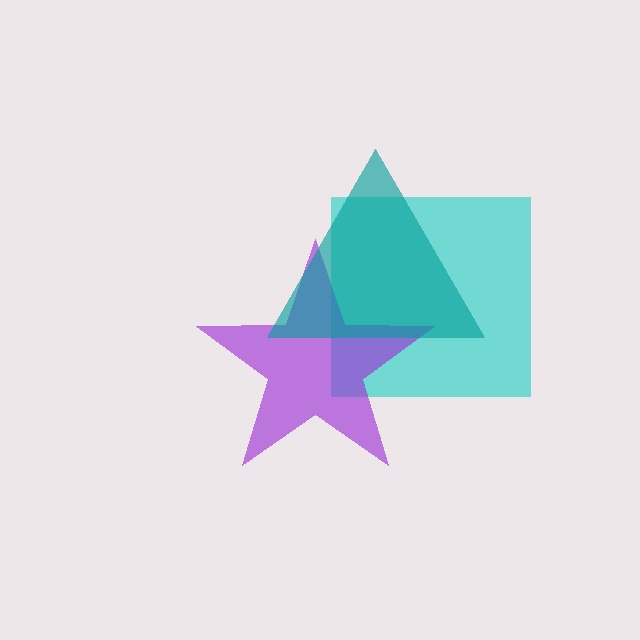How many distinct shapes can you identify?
There are 3 distinct shapes: a cyan square, a purple star, a teal triangle.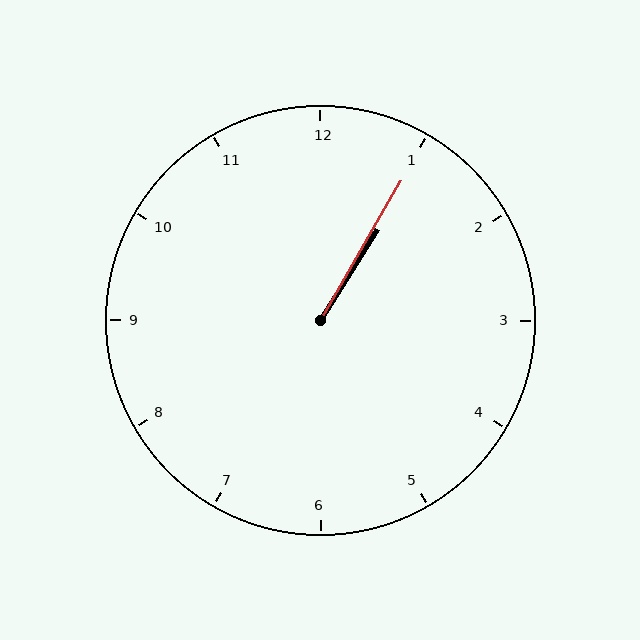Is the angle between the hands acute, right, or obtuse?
It is acute.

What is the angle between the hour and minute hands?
Approximately 2 degrees.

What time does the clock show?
1:05.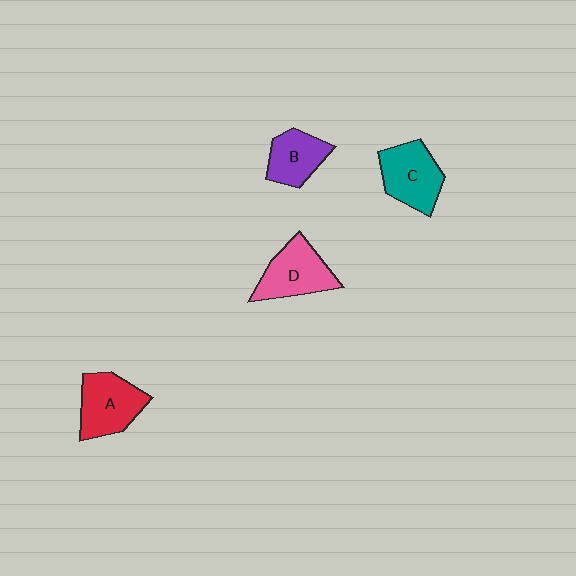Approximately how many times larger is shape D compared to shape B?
Approximately 1.3 times.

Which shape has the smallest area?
Shape B (purple).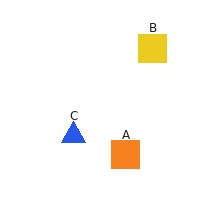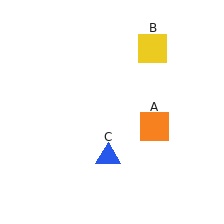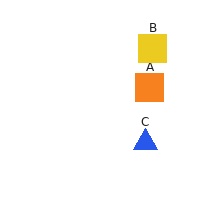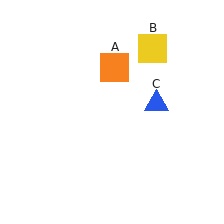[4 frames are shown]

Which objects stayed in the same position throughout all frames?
Yellow square (object B) remained stationary.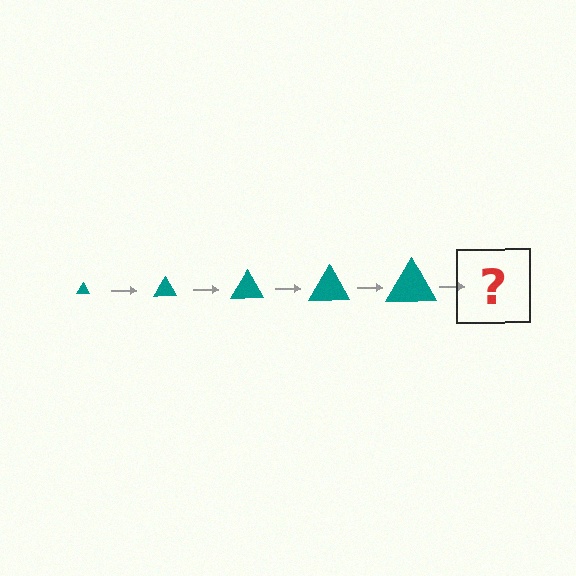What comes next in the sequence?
The next element should be a teal triangle, larger than the previous one.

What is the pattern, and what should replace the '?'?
The pattern is that the triangle gets progressively larger each step. The '?' should be a teal triangle, larger than the previous one.